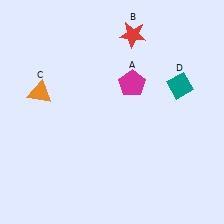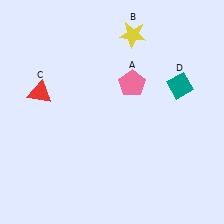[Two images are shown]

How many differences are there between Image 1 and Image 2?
There are 3 differences between the two images.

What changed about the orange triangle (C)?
In Image 1, C is orange. In Image 2, it changed to red.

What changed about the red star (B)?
In Image 1, B is red. In Image 2, it changed to yellow.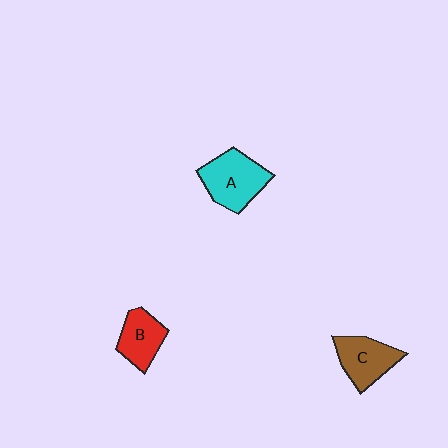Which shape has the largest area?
Shape A (cyan).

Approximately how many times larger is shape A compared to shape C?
Approximately 1.2 times.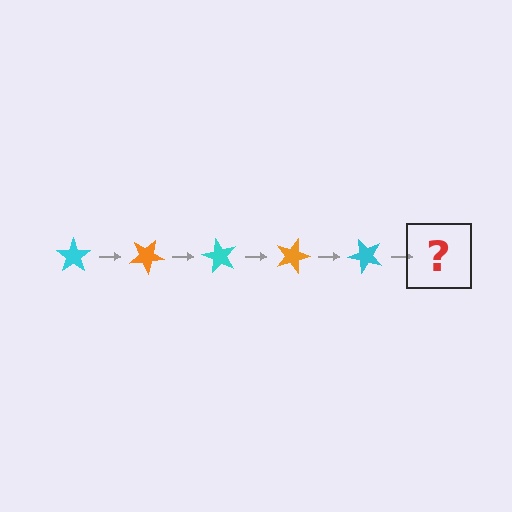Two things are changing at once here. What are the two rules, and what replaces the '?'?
The two rules are that it rotates 30 degrees each step and the color cycles through cyan and orange. The '?' should be an orange star, rotated 150 degrees from the start.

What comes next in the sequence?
The next element should be an orange star, rotated 150 degrees from the start.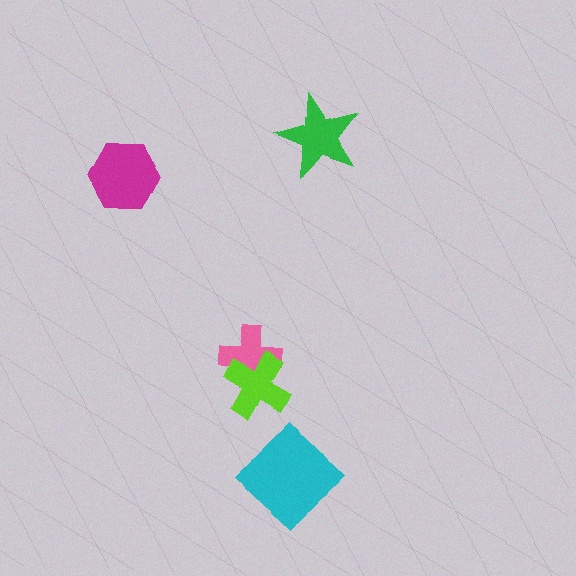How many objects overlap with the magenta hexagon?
0 objects overlap with the magenta hexagon.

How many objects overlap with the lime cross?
1 object overlaps with the lime cross.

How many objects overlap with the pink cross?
1 object overlaps with the pink cross.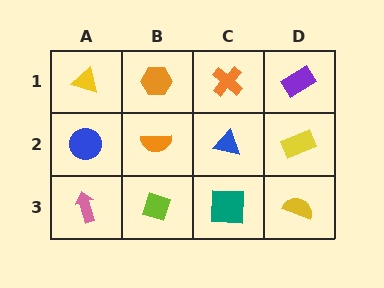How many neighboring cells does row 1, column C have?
3.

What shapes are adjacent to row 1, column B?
An orange semicircle (row 2, column B), a yellow triangle (row 1, column A), an orange cross (row 1, column C).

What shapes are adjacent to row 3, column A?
A blue circle (row 2, column A), a lime diamond (row 3, column B).